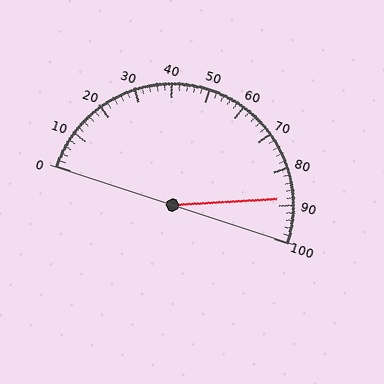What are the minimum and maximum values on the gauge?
The gauge ranges from 0 to 100.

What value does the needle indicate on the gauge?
The needle indicates approximately 88.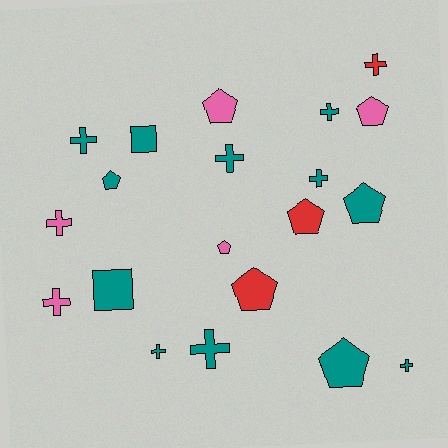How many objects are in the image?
There are 20 objects.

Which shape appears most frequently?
Cross, with 10 objects.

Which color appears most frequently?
Teal, with 12 objects.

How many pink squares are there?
There are no pink squares.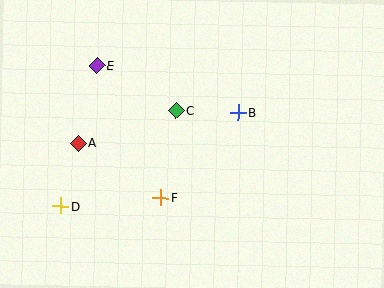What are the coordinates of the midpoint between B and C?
The midpoint between B and C is at (207, 112).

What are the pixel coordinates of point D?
Point D is at (61, 206).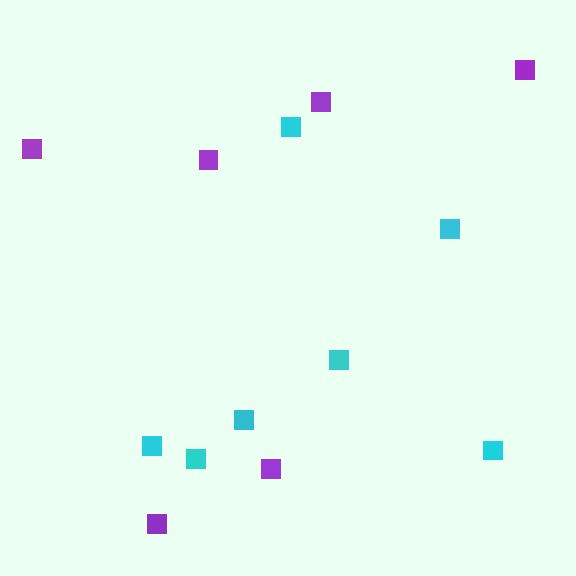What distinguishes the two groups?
There are 2 groups: one group of cyan squares (7) and one group of purple squares (6).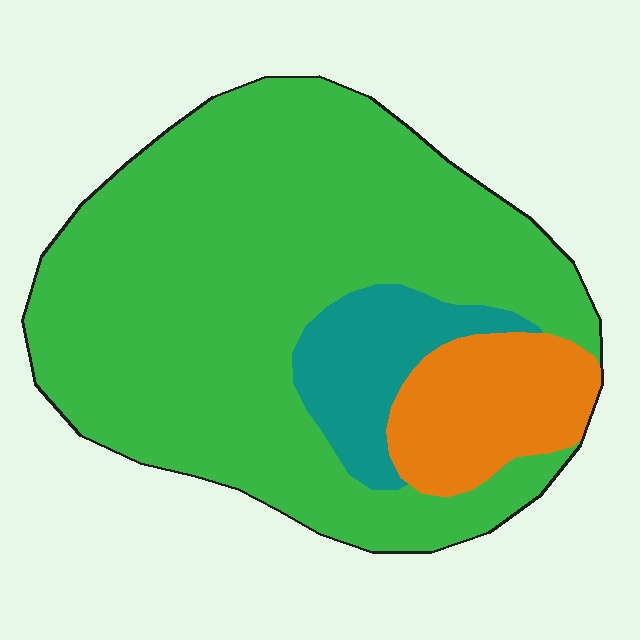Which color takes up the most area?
Green, at roughly 75%.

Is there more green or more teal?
Green.